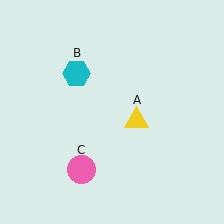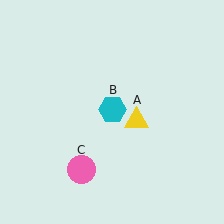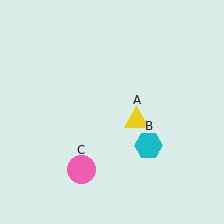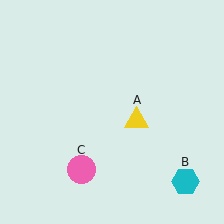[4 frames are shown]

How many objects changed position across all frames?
1 object changed position: cyan hexagon (object B).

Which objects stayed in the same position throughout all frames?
Yellow triangle (object A) and pink circle (object C) remained stationary.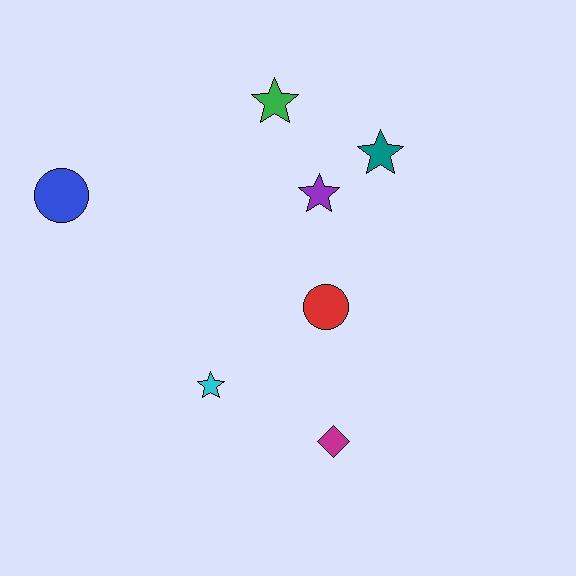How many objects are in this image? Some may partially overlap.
There are 7 objects.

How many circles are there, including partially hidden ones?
There are 2 circles.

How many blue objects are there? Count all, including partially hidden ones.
There is 1 blue object.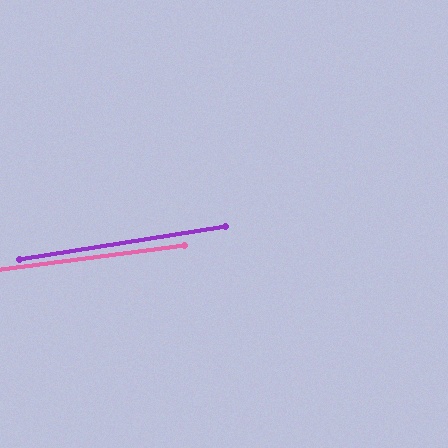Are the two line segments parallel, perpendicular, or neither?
Parallel — their directions differ by only 1.7°.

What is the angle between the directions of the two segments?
Approximately 2 degrees.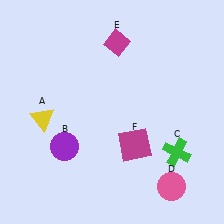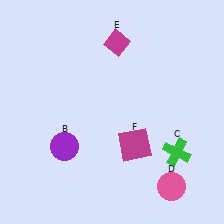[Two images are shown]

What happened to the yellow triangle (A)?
The yellow triangle (A) was removed in Image 2. It was in the bottom-left area of Image 1.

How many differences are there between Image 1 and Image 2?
There is 1 difference between the two images.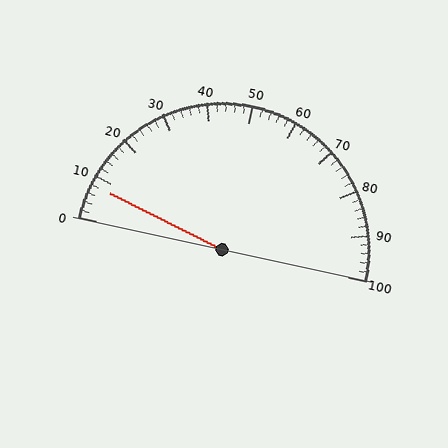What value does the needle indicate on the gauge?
The needle indicates approximately 8.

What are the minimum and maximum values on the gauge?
The gauge ranges from 0 to 100.